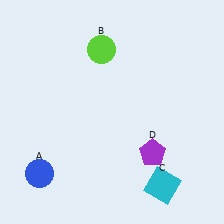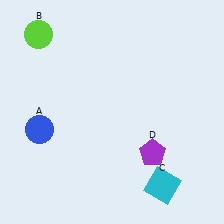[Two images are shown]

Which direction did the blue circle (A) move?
The blue circle (A) moved up.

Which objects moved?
The objects that moved are: the blue circle (A), the lime circle (B).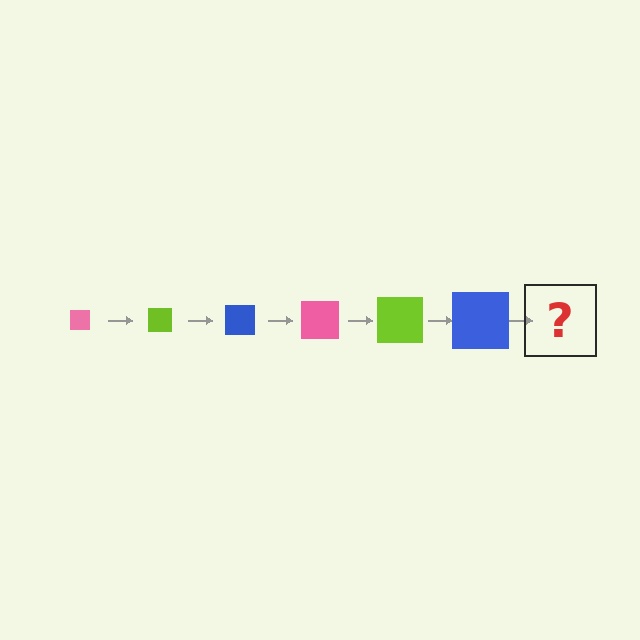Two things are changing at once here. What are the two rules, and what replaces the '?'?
The two rules are that the square grows larger each step and the color cycles through pink, lime, and blue. The '?' should be a pink square, larger than the previous one.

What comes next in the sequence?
The next element should be a pink square, larger than the previous one.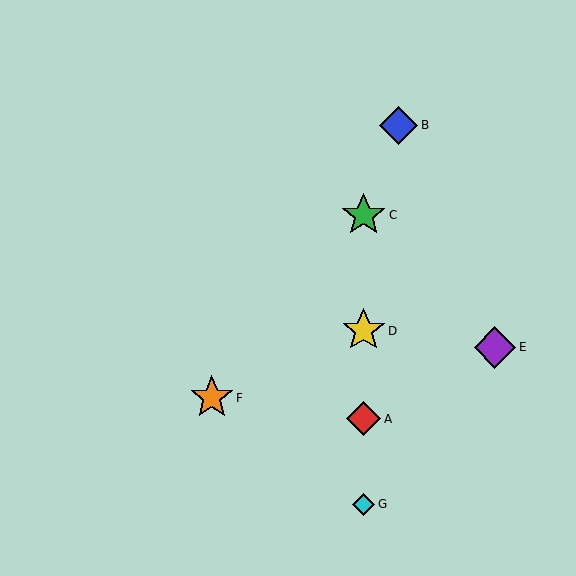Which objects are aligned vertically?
Objects A, C, D, G are aligned vertically.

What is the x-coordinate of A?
Object A is at x≈364.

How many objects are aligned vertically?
4 objects (A, C, D, G) are aligned vertically.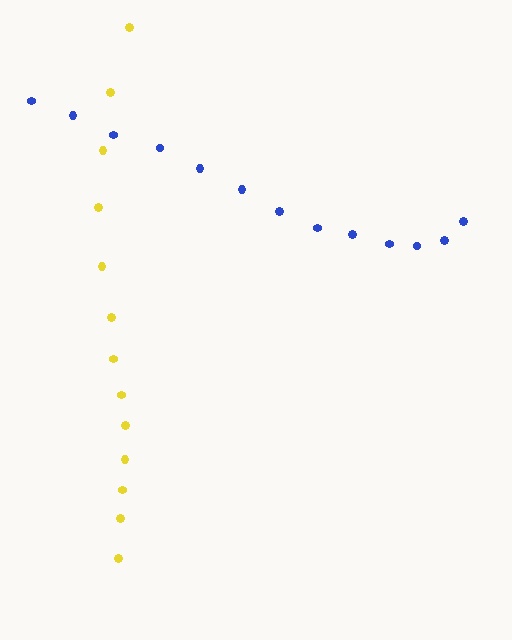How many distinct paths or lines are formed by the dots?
There are 2 distinct paths.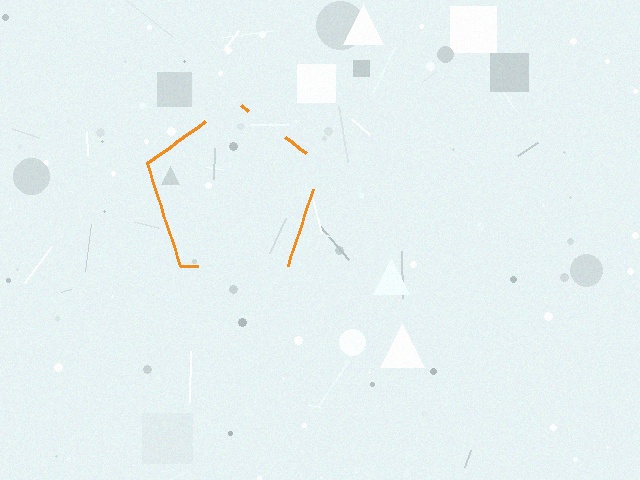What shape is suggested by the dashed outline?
The dashed outline suggests a pentagon.